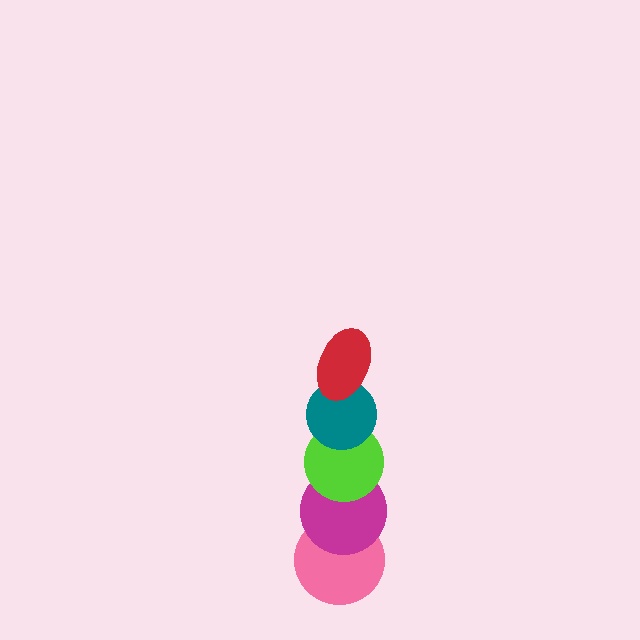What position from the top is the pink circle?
The pink circle is 5th from the top.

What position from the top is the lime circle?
The lime circle is 3rd from the top.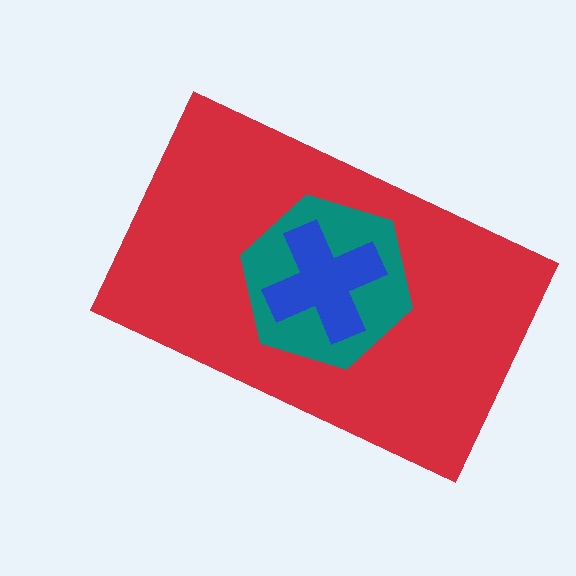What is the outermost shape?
The red rectangle.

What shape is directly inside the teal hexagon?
The blue cross.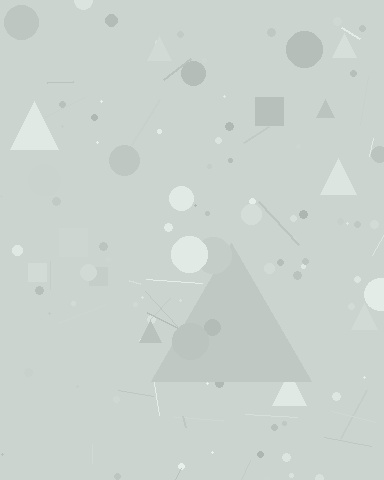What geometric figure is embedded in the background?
A triangle is embedded in the background.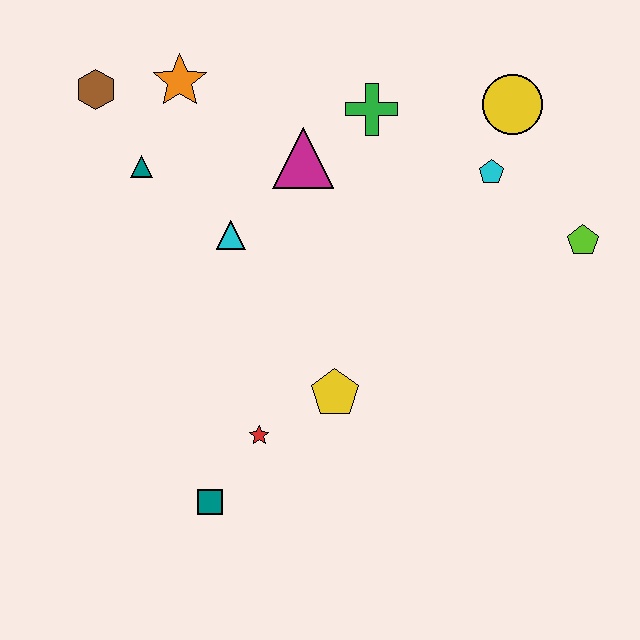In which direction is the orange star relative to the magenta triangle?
The orange star is to the left of the magenta triangle.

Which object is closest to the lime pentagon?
The cyan pentagon is closest to the lime pentagon.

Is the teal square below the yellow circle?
Yes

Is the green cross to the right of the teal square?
Yes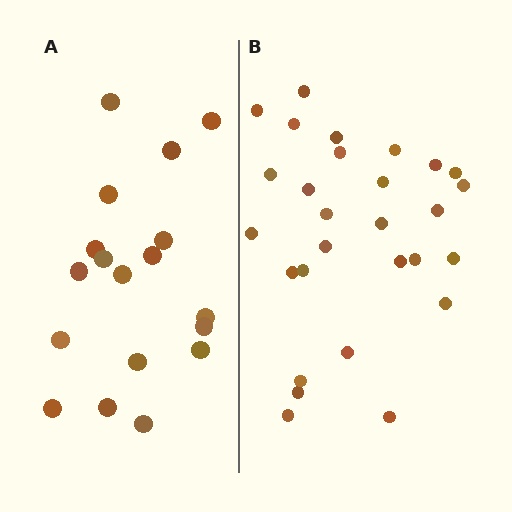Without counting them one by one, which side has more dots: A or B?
Region B (the right region) has more dots.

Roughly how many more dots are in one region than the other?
Region B has roughly 10 or so more dots than region A.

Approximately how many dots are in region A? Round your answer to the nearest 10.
About 20 dots. (The exact count is 18, which rounds to 20.)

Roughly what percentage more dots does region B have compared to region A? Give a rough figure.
About 55% more.